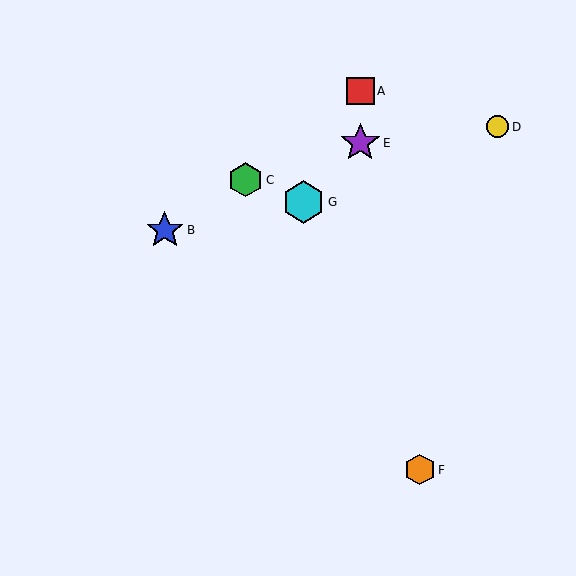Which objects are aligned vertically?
Objects A, E are aligned vertically.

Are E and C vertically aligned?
No, E is at x≈360 and C is at x≈246.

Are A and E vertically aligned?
Yes, both are at x≈360.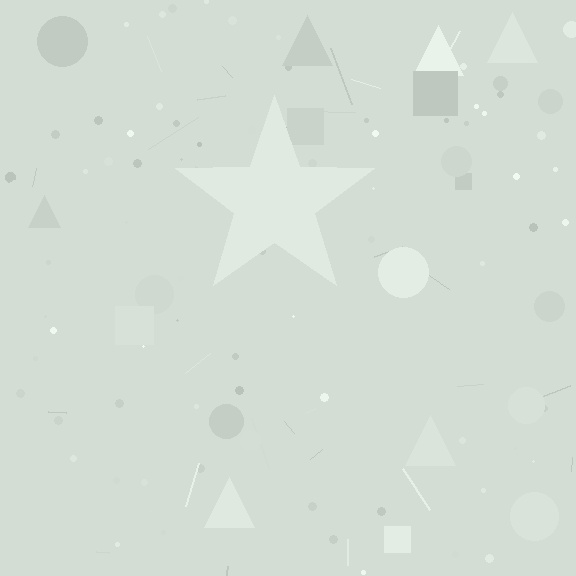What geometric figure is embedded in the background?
A star is embedded in the background.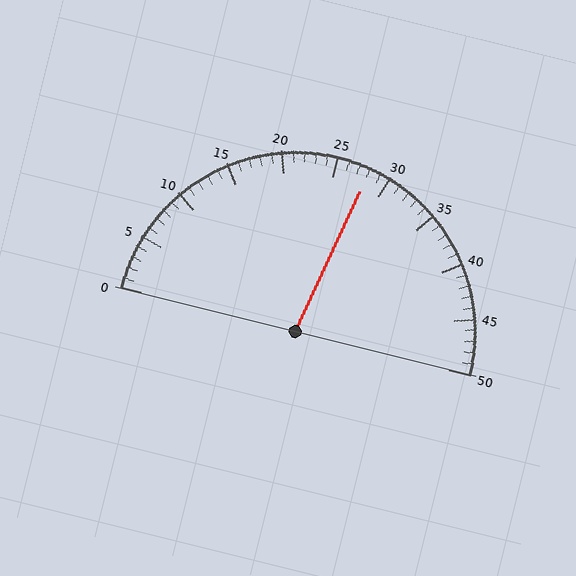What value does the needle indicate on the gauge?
The needle indicates approximately 28.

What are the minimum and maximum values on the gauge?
The gauge ranges from 0 to 50.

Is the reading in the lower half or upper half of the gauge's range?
The reading is in the upper half of the range (0 to 50).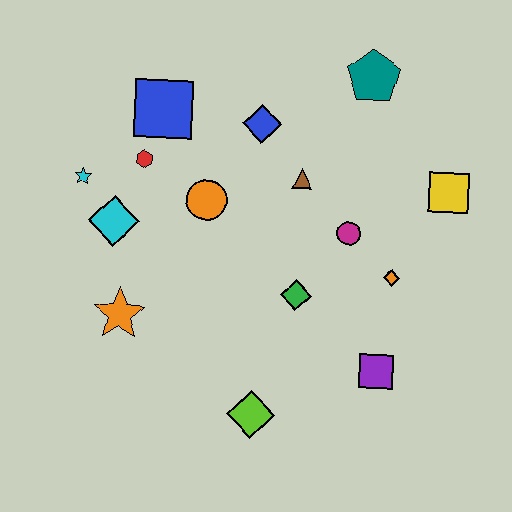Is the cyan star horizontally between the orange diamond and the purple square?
No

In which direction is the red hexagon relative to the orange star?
The red hexagon is above the orange star.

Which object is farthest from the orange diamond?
The cyan star is farthest from the orange diamond.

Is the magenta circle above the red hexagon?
No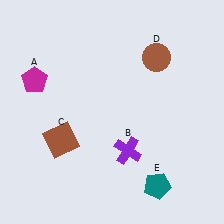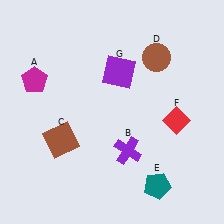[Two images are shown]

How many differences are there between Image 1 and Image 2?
There are 2 differences between the two images.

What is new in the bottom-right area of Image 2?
A red diamond (F) was added in the bottom-right area of Image 2.